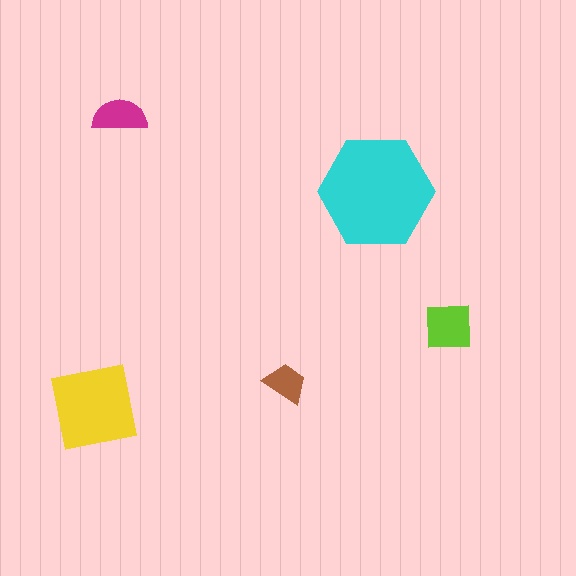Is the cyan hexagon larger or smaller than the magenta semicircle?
Larger.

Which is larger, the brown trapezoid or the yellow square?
The yellow square.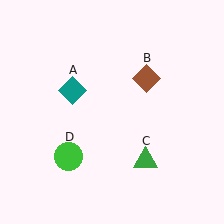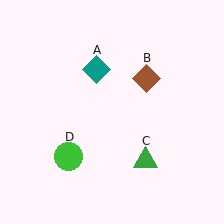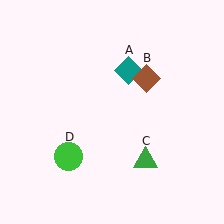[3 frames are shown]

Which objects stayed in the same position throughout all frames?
Brown diamond (object B) and green triangle (object C) and green circle (object D) remained stationary.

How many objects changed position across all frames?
1 object changed position: teal diamond (object A).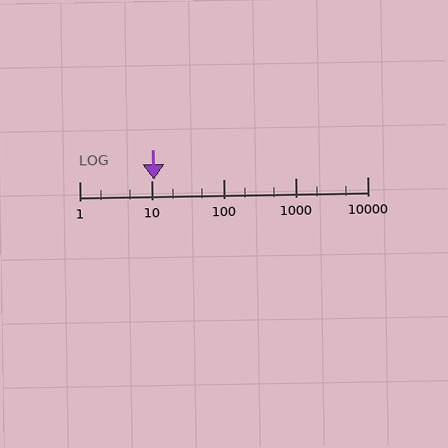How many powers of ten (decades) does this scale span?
The scale spans 4 decades, from 1 to 10000.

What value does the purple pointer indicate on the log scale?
The pointer indicates approximately 11.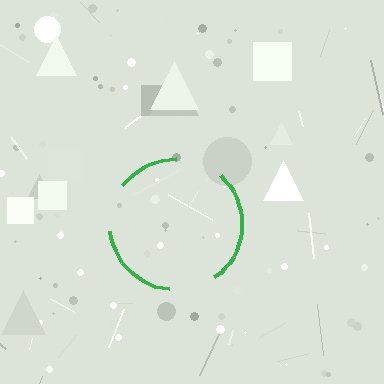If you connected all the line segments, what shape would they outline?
They would outline a circle.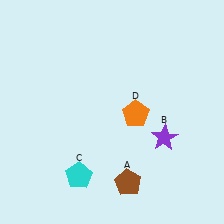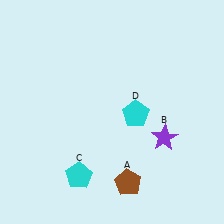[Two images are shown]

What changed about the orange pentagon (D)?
In Image 1, D is orange. In Image 2, it changed to cyan.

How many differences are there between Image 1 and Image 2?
There is 1 difference between the two images.